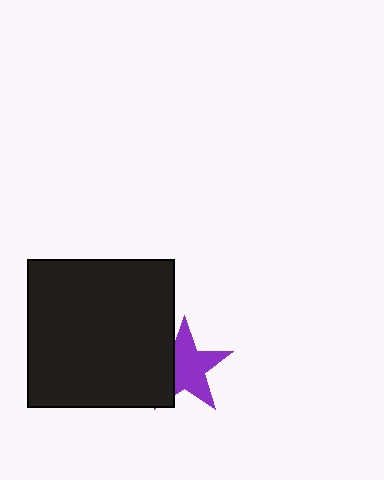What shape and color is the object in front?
The object in front is a black square.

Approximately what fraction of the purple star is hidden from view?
Roughly 32% of the purple star is hidden behind the black square.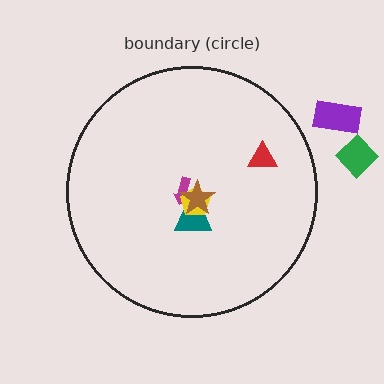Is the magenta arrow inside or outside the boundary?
Inside.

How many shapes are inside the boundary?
5 inside, 2 outside.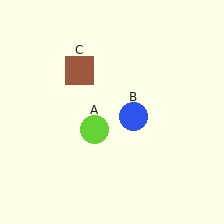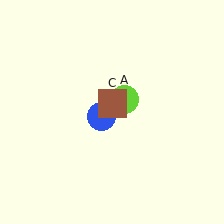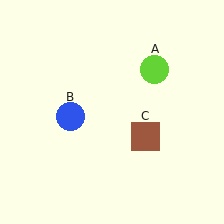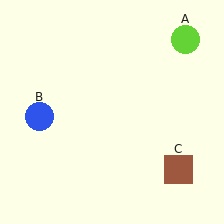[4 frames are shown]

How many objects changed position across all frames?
3 objects changed position: lime circle (object A), blue circle (object B), brown square (object C).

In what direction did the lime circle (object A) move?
The lime circle (object A) moved up and to the right.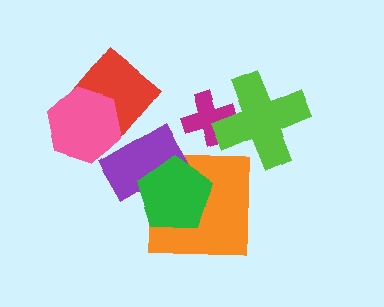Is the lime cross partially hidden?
No, no other shape covers it.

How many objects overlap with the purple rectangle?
3 objects overlap with the purple rectangle.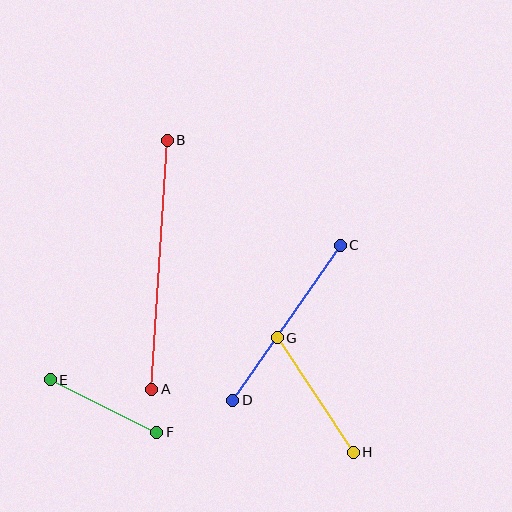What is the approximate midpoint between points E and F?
The midpoint is at approximately (104, 406) pixels.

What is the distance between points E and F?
The distance is approximately 119 pixels.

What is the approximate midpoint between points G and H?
The midpoint is at approximately (315, 395) pixels.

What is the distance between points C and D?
The distance is approximately 189 pixels.